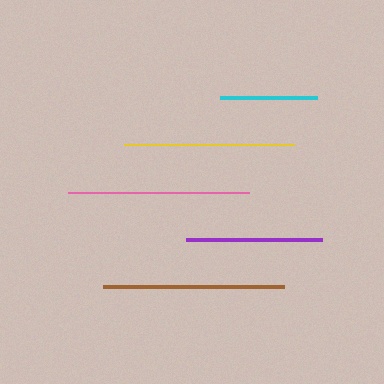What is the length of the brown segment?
The brown segment is approximately 181 pixels long.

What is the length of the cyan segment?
The cyan segment is approximately 97 pixels long.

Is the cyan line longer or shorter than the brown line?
The brown line is longer than the cyan line.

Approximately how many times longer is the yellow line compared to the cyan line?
The yellow line is approximately 1.8 times the length of the cyan line.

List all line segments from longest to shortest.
From longest to shortest: brown, pink, yellow, purple, cyan.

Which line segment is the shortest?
The cyan line is the shortest at approximately 97 pixels.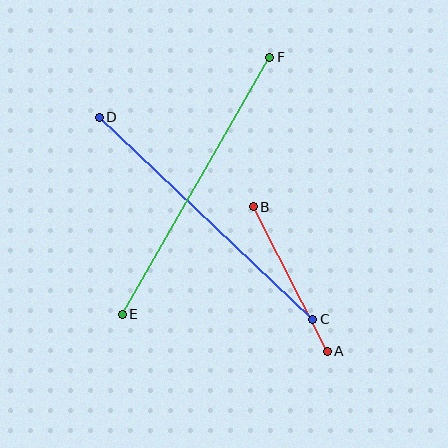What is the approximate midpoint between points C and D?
The midpoint is at approximately (206, 218) pixels.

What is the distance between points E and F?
The distance is approximately 297 pixels.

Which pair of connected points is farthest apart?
Points E and F are farthest apart.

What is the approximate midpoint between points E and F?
The midpoint is at approximately (196, 186) pixels.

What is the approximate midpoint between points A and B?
The midpoint is at approximately (290, 279) pixels.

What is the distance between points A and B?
The distance is approximately 162 pixels.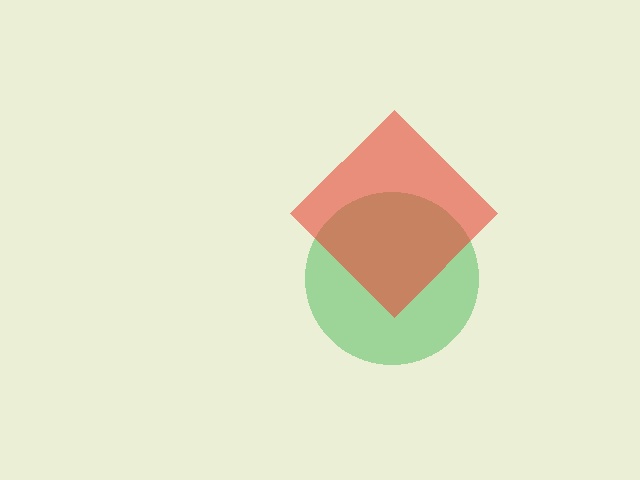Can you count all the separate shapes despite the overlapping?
Yes, there are 2 separate shapes.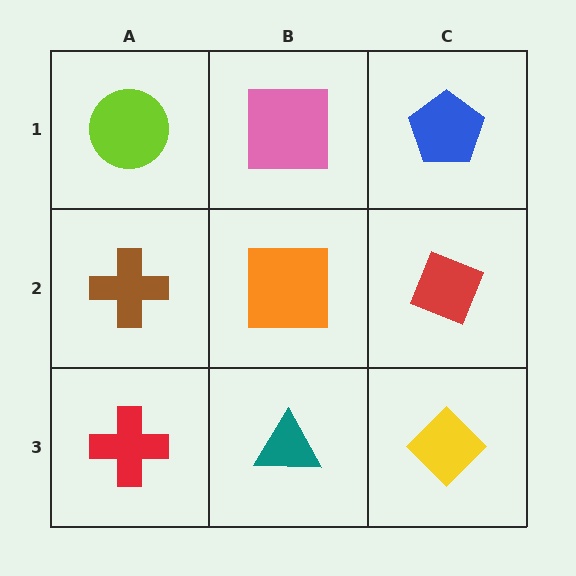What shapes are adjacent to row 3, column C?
A red diamond (row 2, column C), a teal triangle (row 3, column B).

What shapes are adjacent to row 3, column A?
A brown cross (row 2, column A), a teal triangle (row 3, column B).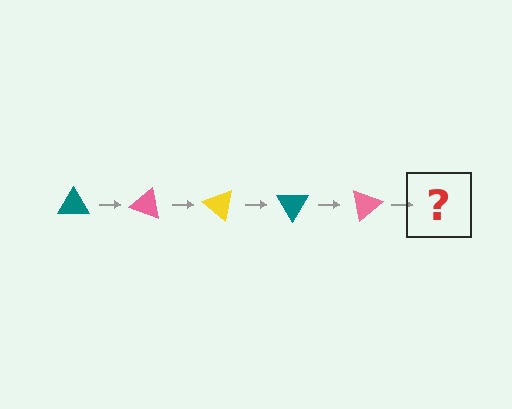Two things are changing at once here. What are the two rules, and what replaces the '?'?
The two rules are that it rotates 20 degrees each step and the color cycles through teal, pink, and yellow. The '?' should be a yellow triangle, rotated 100 degrees from the start.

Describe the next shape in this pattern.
It should be a yellow triangle, rotated 100 degrees from the start.